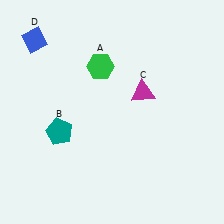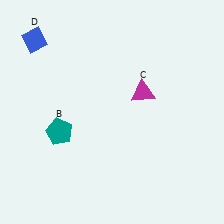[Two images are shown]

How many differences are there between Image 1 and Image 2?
There is 1 difference between the two images.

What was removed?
The green hexagon (A) was removed in Image 2.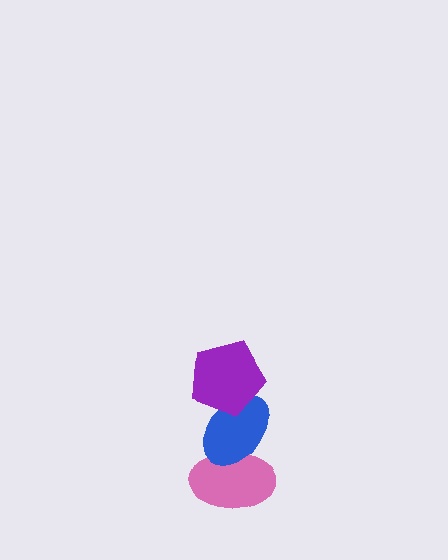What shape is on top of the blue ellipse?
The purple pentagon is on top of the blue ellipse.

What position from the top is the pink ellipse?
The pink ellipse is 3rd from the top.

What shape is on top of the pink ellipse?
The blue ellipse is on top of the pink ellipse.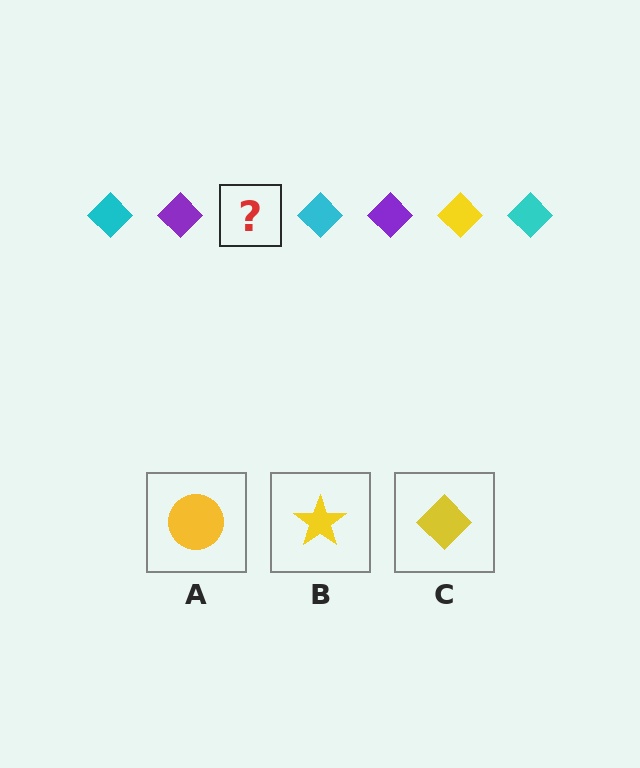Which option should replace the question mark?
Option C.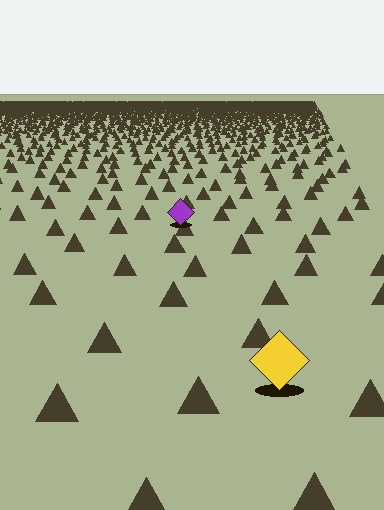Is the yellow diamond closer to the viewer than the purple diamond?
Yes. The yellow diamond is closer — you can tell from the texture gradient: the ground texture is coarser near it.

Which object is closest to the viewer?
The yellow diamond is closest. The texture marks near it are larger and more spread out.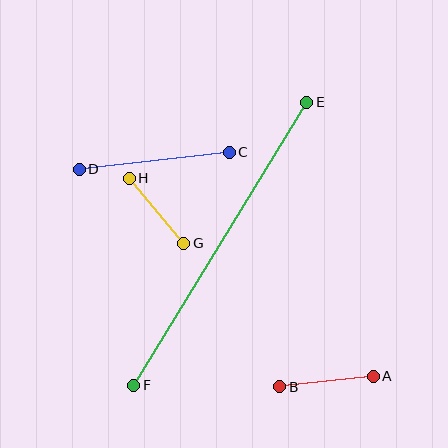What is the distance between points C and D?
The distance is approximately 151 pixels.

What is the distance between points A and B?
The distance is approximately 94 pixels.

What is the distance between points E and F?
The distance is approximately 332 pixels.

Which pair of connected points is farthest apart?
Points E and F are farthest apart.